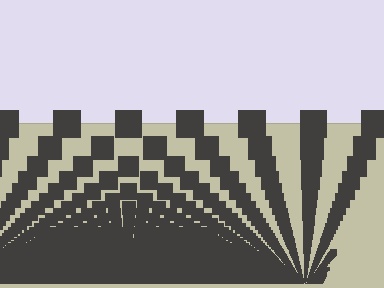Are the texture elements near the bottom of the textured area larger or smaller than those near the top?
Smaller. The gradient is inverted — elements near the bottom are smaller and denser.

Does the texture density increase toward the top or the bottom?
Density increases toward the bottom.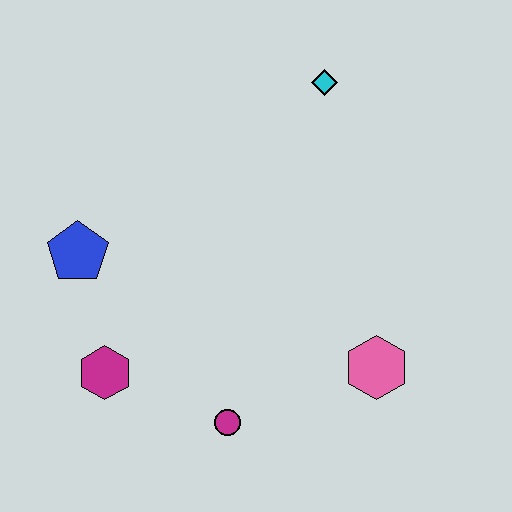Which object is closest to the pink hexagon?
The magenta circle is closest to the pink hexagon.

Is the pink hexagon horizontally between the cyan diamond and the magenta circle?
No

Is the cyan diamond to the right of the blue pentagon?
Yes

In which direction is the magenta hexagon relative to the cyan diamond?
The magenta hexagon is below the cyan diamond.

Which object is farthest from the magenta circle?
The cyan diamond is farthest from the magenta circle.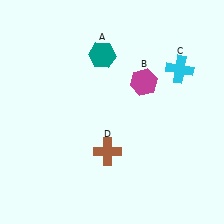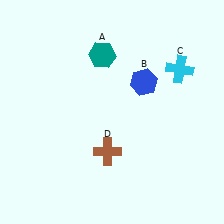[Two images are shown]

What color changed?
The hexagon (B) changed from magenta in Image 1 to blue in Image 2.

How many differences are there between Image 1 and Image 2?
There is 1 difference between the two images.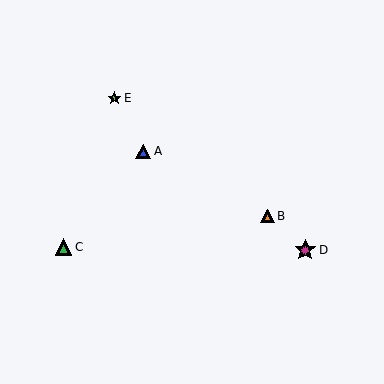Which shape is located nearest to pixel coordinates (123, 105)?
The lime star (labeled E) at (114, 98) is nearest to that location.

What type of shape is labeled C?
Shape C is a green triangle.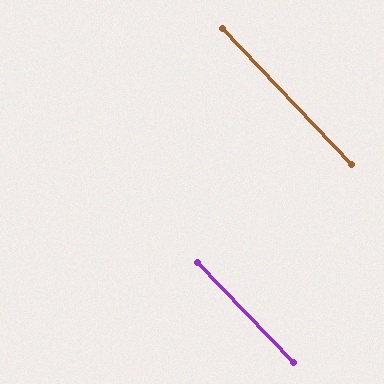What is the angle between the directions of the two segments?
Approximately 0 degrees.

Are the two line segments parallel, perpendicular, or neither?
Parallel — their directions differ by only 0.3°.